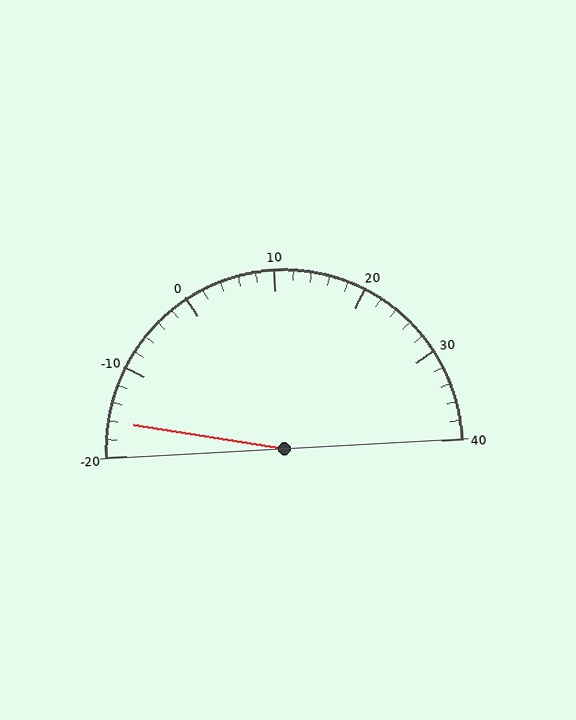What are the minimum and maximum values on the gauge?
The gauge ranges from -20 to 40.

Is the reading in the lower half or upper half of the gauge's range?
The reading is in the lower half of the range (-20 to 40).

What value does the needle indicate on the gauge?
The needle indicates approximately -16.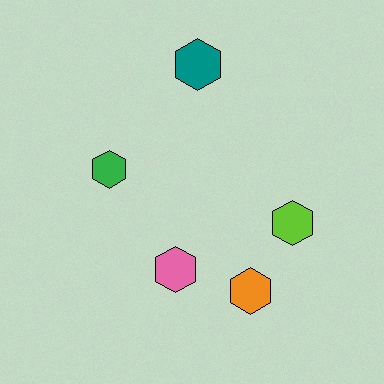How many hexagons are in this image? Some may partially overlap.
There are 5 hexagons.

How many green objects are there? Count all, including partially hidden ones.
There is 1 green object.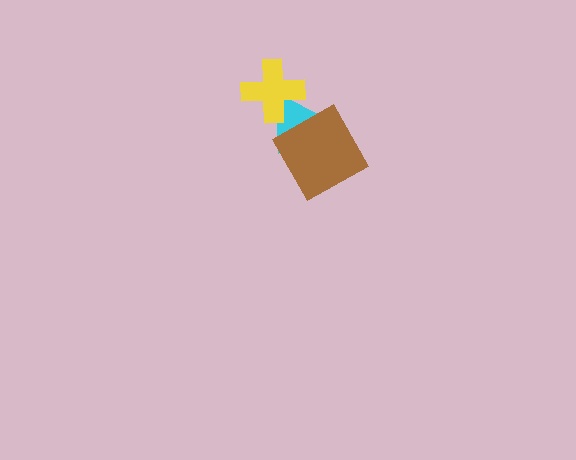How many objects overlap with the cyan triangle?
2 objects overlap with the cyan triangle.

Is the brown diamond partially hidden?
No, no other shape covers it.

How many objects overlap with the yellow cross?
1 object overlaps with the yellow cross.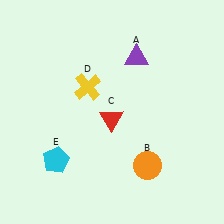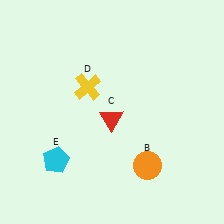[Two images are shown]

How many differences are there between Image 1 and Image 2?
There is 1 difference between the two images.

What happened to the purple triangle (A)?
The purple triangle (A) was removed in Image 2. It was in the top-right area of Image 1.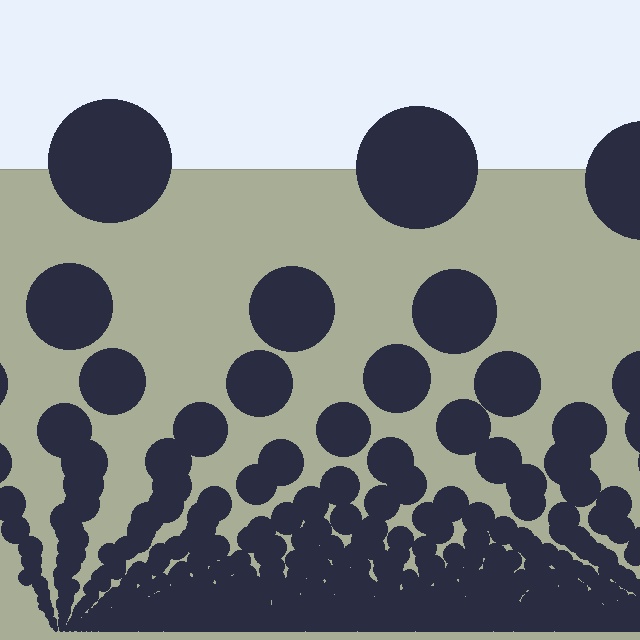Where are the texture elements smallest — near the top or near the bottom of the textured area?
Near the bottom.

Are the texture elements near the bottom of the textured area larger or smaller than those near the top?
Smaller. The gradient is inverted — elements near the bottom are smaller and denser.